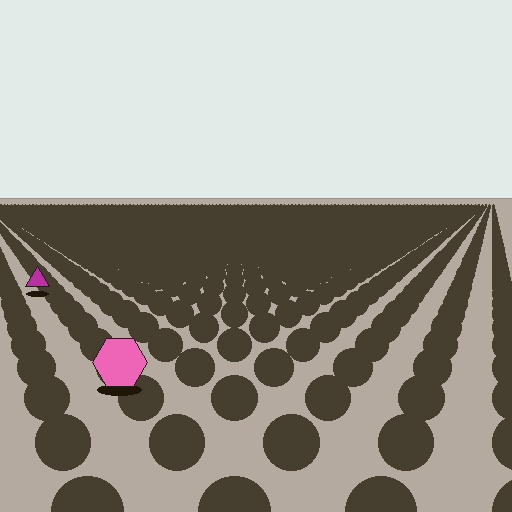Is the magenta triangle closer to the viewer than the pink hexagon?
No. The pink hexagon is closer — you can tell from the texture gradient: the ground texture is coarser near it.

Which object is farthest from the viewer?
The magenta triangle is farthest from the viewer. It appears smaller and the ground texture around it is denser.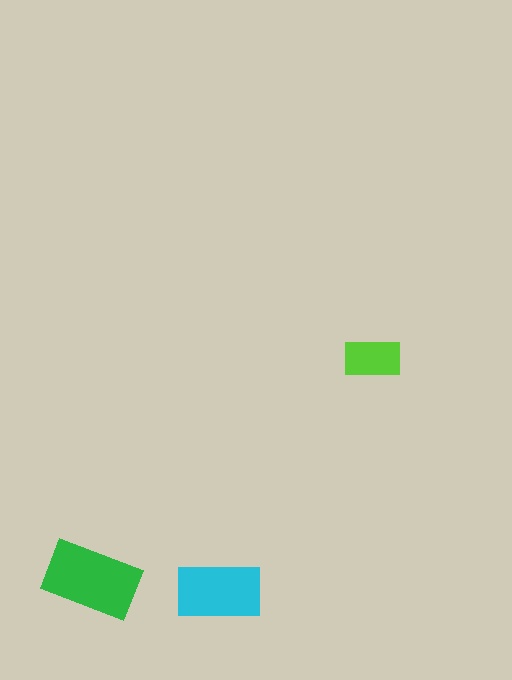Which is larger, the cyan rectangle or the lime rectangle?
The cyan one.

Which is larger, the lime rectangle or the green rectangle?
The green one.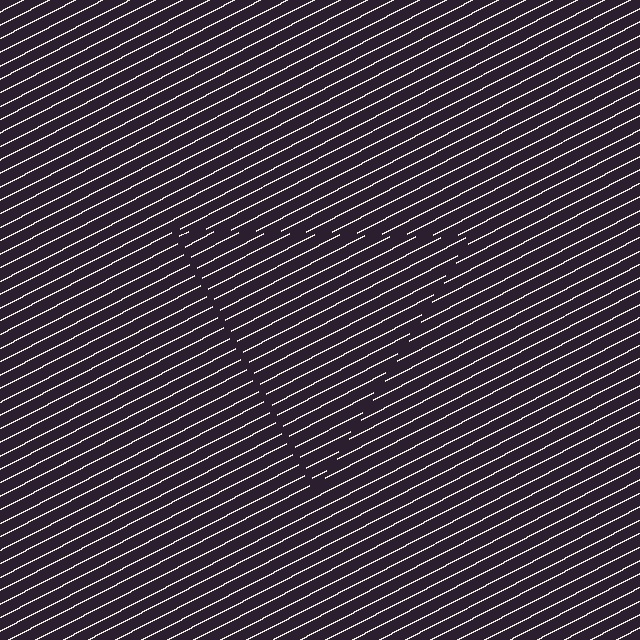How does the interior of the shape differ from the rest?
The interior of the shape contains the same grating, shifted by half a period — the contour is defined by the phase discontinuity where line-ends from the inner and outer gratings abut.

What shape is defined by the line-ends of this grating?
An illusory triangle. The interior of the shape contains the same grating, shifted by half a period — the contour is defined by the phase discontinuity where line-ends from the inner and outer gratings abut.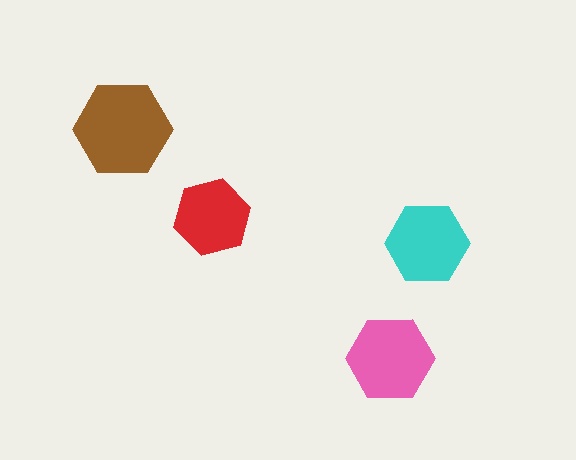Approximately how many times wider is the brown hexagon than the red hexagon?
About 1.5 times wider.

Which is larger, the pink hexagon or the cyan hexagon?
The pink one.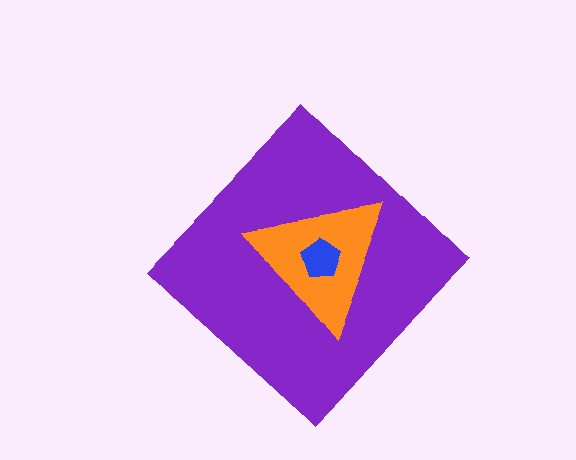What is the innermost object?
The blue pentagon.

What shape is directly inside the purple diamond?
The orange triangle.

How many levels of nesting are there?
3.